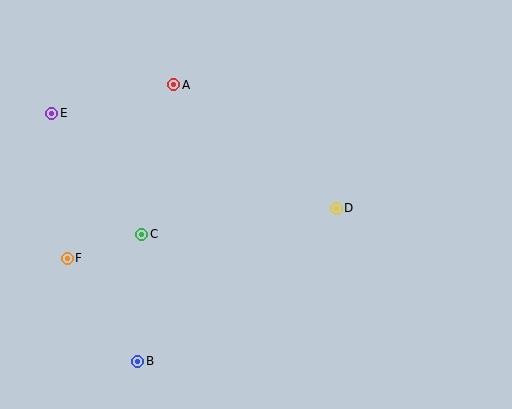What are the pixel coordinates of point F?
Point F is at (67, 258).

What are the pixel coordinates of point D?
Point D is at (336, 208).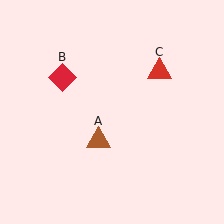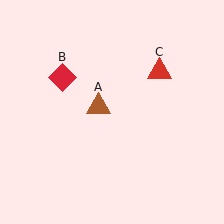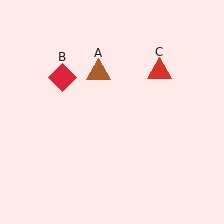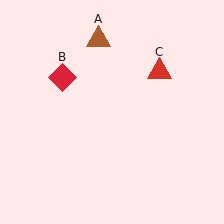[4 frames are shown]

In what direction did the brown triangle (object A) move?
The brown triangle (object A) moved up.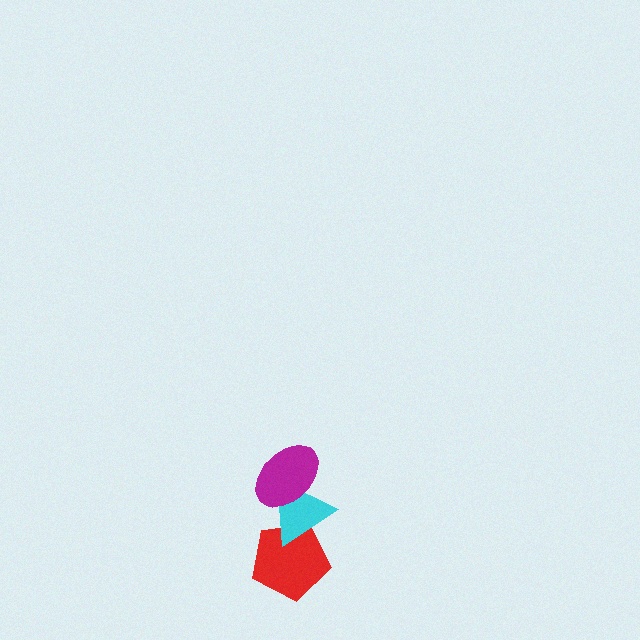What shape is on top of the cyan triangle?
The magenta ellipse is on top of the cyan triangle.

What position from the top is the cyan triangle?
The cyan triangle is 2nd from the top.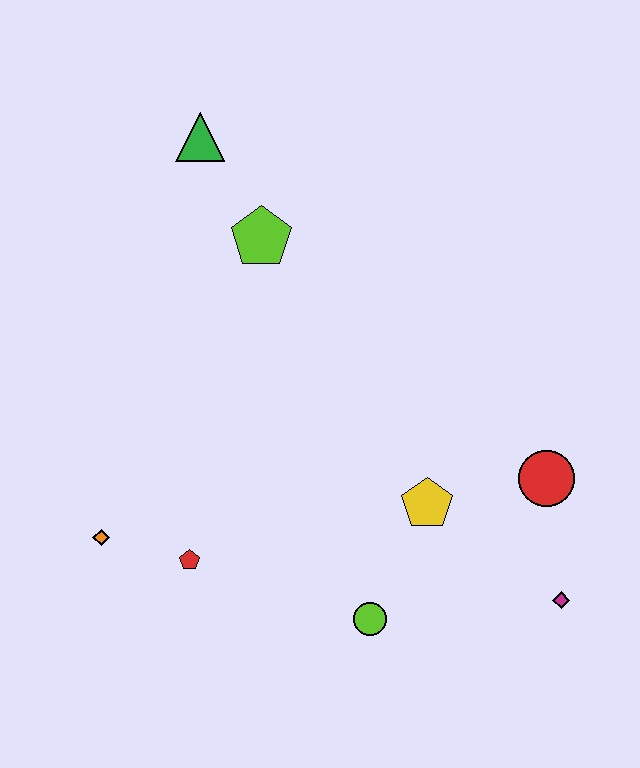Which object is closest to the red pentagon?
The orange diamond is closest to the red pentagon.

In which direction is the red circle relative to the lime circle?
The red circle is to the right of the lime circle.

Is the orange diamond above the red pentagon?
Yes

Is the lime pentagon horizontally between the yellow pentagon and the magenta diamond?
No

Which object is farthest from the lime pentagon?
The magenta diamond is farthest from the lime pentagon.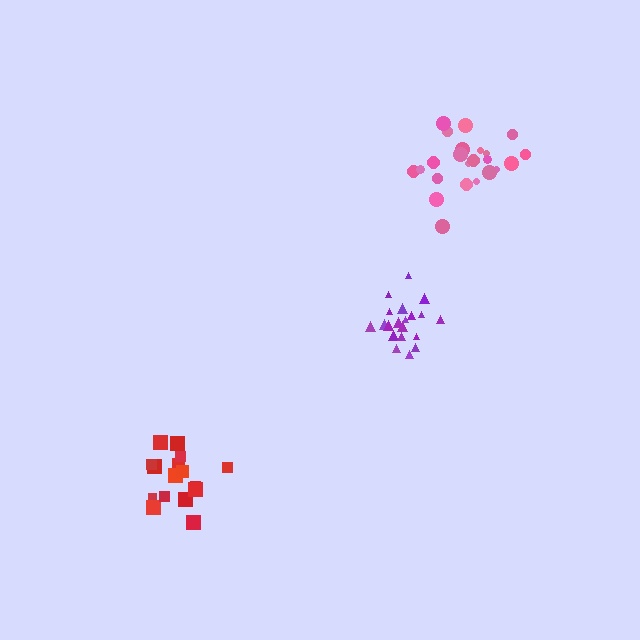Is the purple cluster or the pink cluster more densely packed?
Pink.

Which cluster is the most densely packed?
Pink.